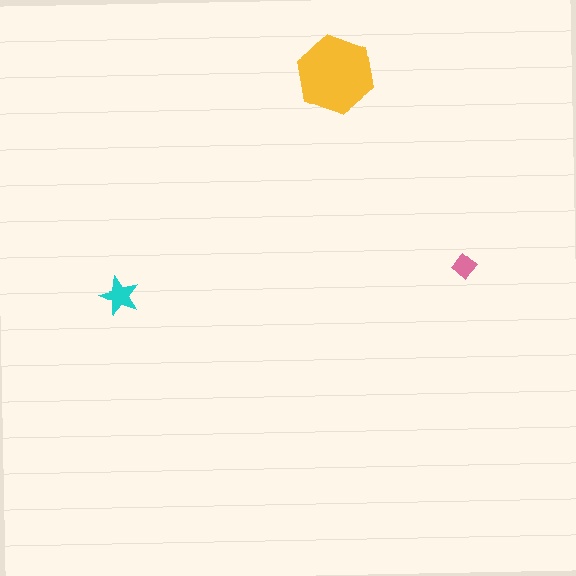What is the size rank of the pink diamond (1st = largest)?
3rd.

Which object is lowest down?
The cyan star is bottommost.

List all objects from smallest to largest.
The pink diamond, the cyan star, the yellow hexagon.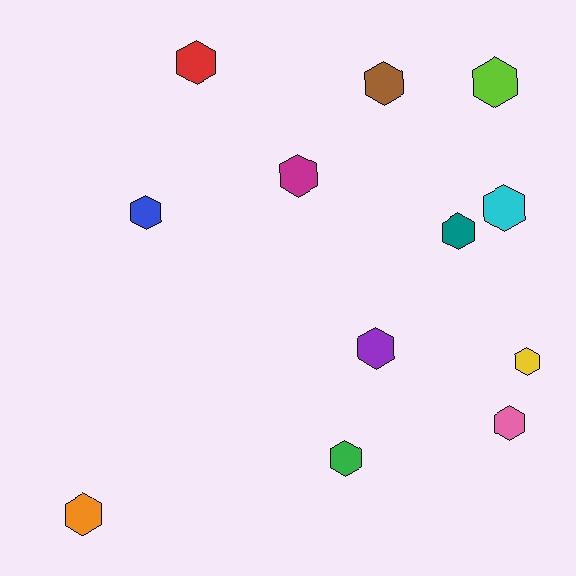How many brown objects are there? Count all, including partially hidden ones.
There is 1 brown object.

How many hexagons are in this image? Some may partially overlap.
There are 12 hexagons.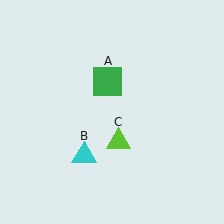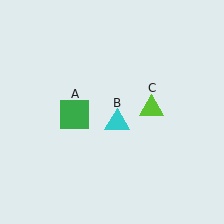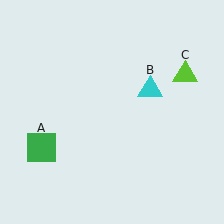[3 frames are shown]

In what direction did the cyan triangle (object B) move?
The cyan triangle (object B) moved up and to the right.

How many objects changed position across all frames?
3 objects changed position: green square (object A), cyan triangle (object B), lime triangle (object C).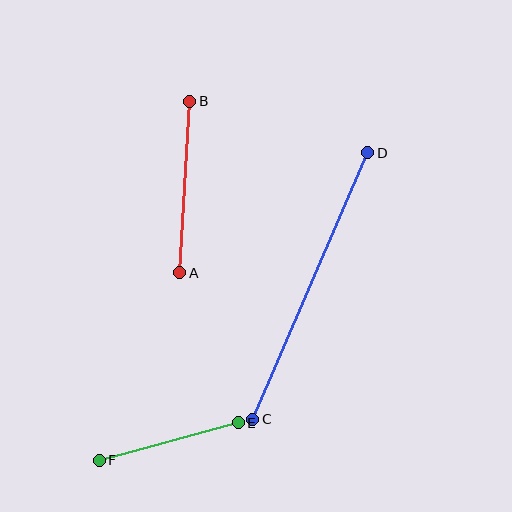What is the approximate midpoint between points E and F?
The midpoint is at approximately (169, 441) pixels.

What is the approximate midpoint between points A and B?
The midpoint is at approximately (185, 187) pixels.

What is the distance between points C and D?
The distance is approximately 290 pixels.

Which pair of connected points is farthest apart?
Points C and D are farthest apart.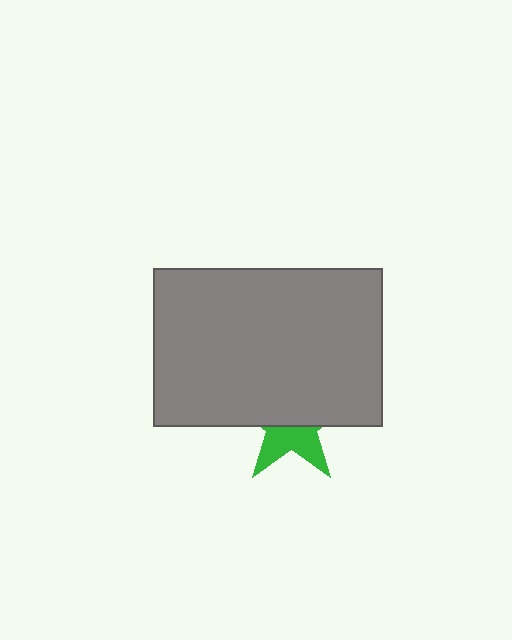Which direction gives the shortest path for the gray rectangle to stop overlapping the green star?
Moving up gives the shortest separation.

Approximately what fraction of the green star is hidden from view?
Roughly 58% of the green star is hidden behind the gray rectangle.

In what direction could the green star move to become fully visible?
The green star could move down. That would shift it out from behind the gray rectangle entirely.